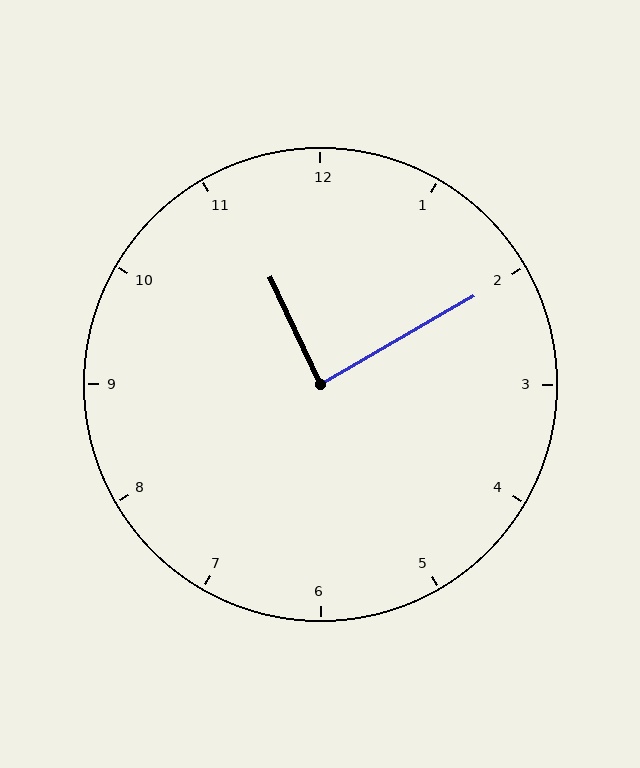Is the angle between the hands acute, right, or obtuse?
It is right.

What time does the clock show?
11:10.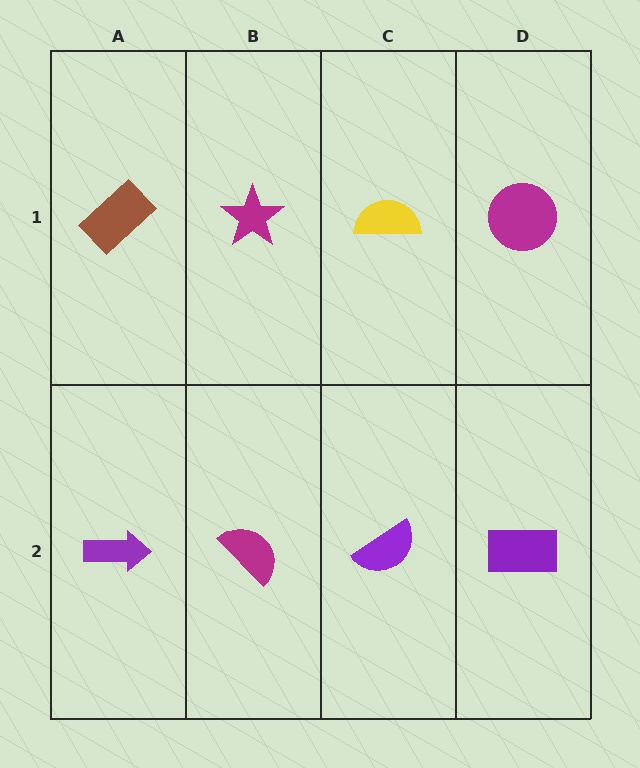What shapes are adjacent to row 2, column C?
A yellow semicircle (row 1, column C), a magenta semicircle (row 2, column B), a purple rectangle (row 2, column D).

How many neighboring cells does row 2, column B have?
3.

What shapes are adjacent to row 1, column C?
A purple semicircle (row 2, column C), a magenta star (row 1, column B), a magenta circle (row 1, column D).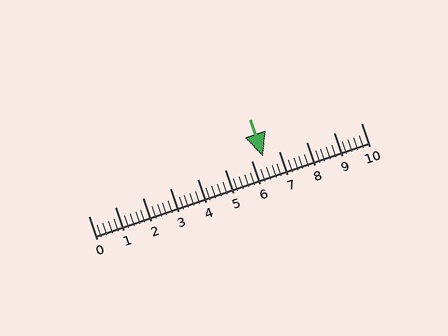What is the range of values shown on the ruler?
The ruler shows values from 0 to 10.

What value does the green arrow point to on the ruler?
The green arrow points to approximately 6.4.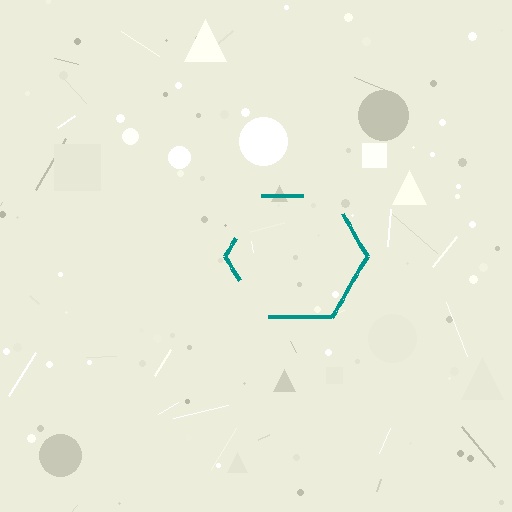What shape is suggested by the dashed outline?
The dashed outline suggests a hexagon.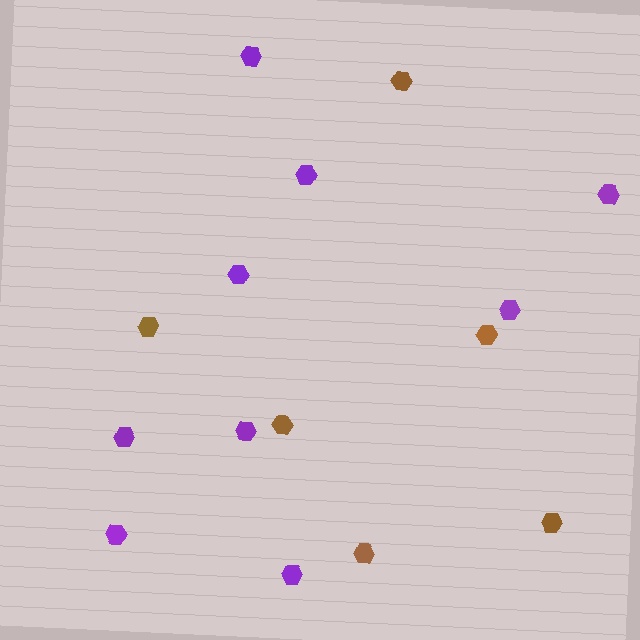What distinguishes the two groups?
There are 2 groups: one group of purple hexagons (9) and one group of brown hexagons (6).